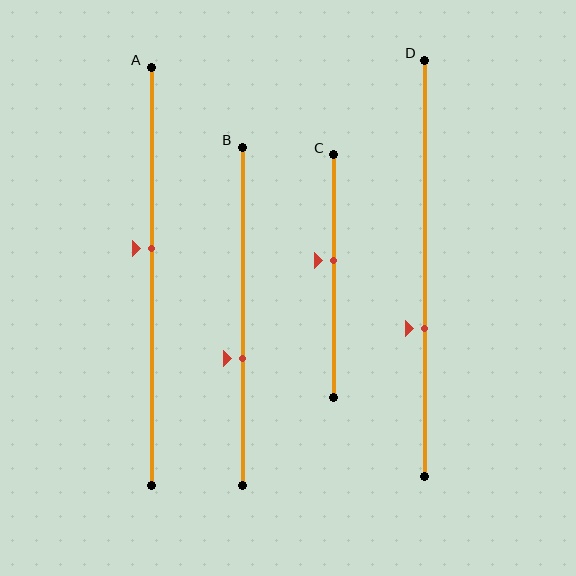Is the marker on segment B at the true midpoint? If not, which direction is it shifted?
No, the marker on segment B is shifted downward by about 13% of the segment length.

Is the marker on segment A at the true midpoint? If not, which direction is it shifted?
No, the marker on segment A is shifted upward by about 7% of the segment length.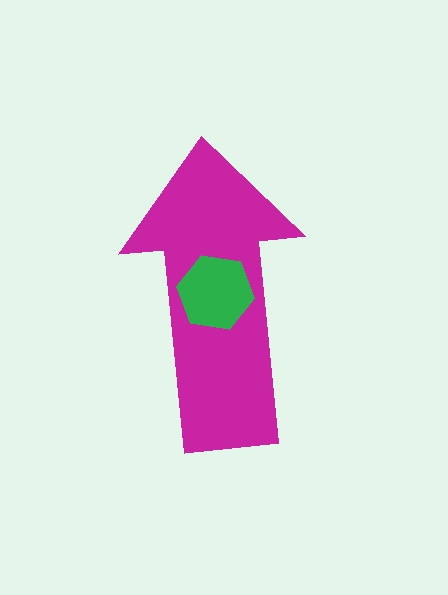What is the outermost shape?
The magenta arrow.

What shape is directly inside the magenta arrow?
The green hexagon.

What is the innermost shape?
The green hexagon.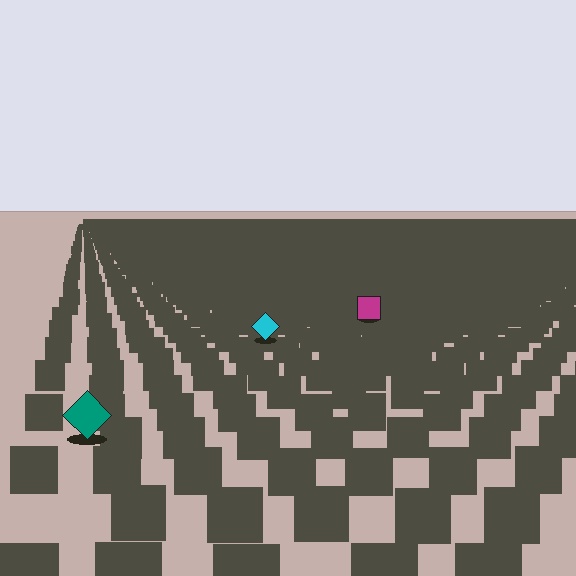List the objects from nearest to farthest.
From nearest to farthest: the teal diamond, the cyan diamond, the magenta square.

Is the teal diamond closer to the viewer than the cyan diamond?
Yes. The teal diamond is closer — you can tell from the texture gradient: the ground texture is coarser near it.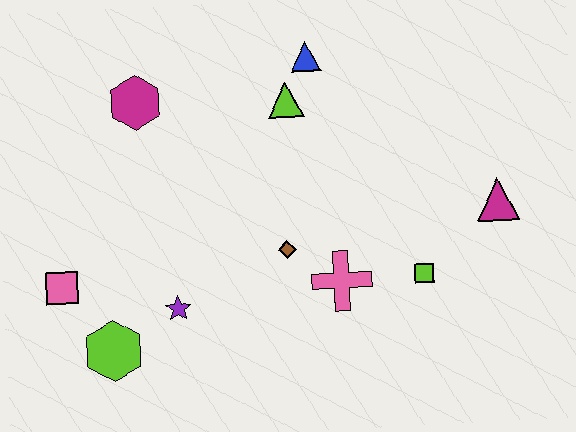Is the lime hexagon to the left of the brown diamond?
Yes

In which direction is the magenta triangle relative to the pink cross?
The magenta triangle is to the right of the pink cross.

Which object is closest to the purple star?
The lime hexagon is closest to the purple star.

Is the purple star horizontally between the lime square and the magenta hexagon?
Yes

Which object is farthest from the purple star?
The magenta triangle is farthest from the purple star.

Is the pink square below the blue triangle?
Yes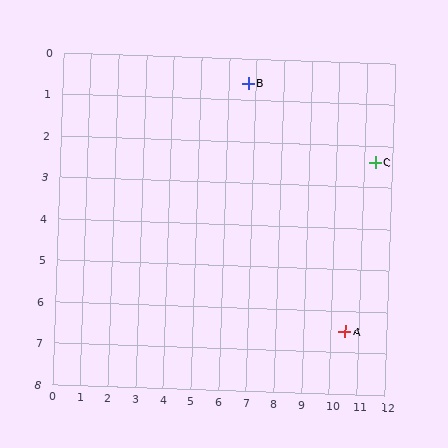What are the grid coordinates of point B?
Point B is at approximately (6.7, 0.6).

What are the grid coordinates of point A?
Point A is at approximately (10.5, 6.5).